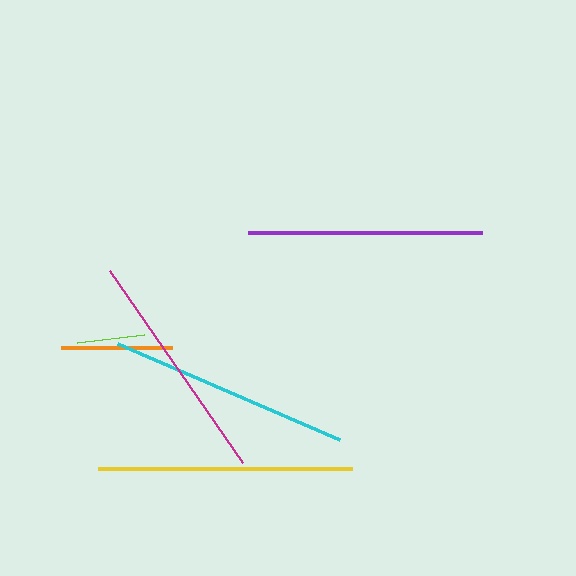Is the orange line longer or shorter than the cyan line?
The cyan line is longer than the orange line.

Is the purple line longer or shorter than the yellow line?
The yellow line is longer than the purple line.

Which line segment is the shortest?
The lime line is the shortest at approximately 68 pixels.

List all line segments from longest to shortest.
From longest to shortest: yellow, cyan, purple, magenta, orange, lime.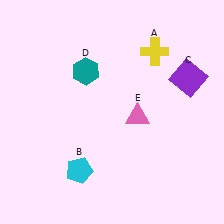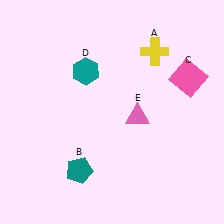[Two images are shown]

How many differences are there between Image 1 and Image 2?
There are 2 differences between the two images.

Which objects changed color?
B changed from cyan to teal. C changed from purple to pink.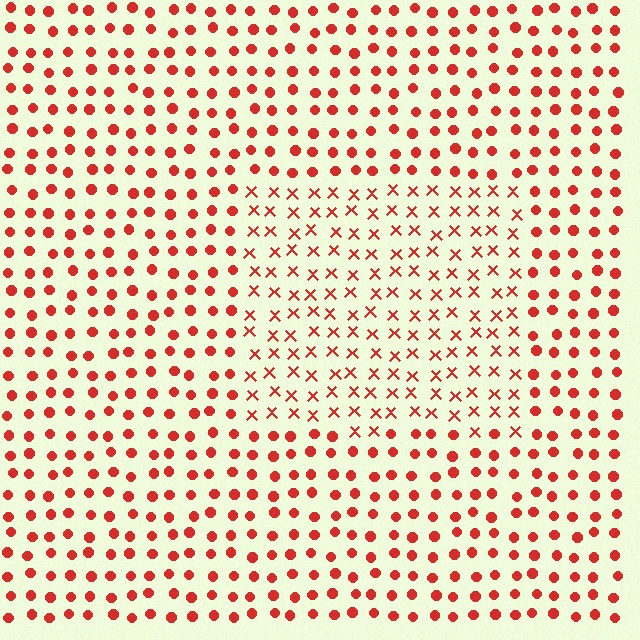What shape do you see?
I see a rectangle.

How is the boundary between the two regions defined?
The boundary is defined by a change in element shape: X marks inside vs. circles outside. All elements share the same color and spacing.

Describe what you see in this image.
The image is filled with small red elements arranged in a uniform grid. A rectangle-shaped region contains X marks, while the surrounding area contains circles. The boundary is defined purely by the change in element shape.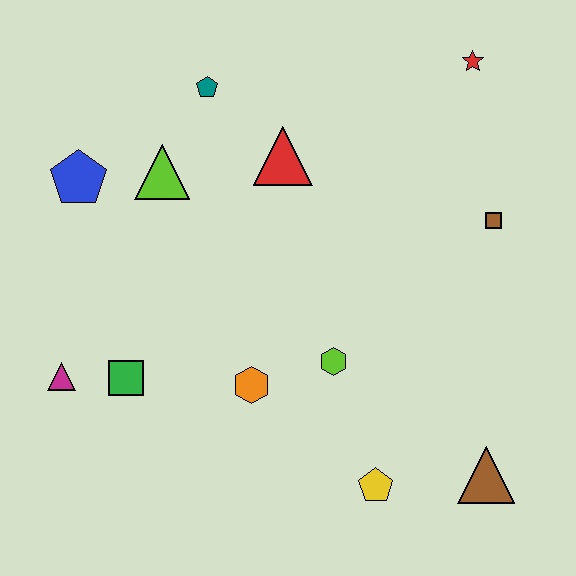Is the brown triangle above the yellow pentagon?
Yes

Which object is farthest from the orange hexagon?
The red star is farthest from the orange hexagon.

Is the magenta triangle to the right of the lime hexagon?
No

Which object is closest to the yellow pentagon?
The brown triangle is closest to the yellow pentagon.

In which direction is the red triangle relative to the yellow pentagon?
The red triangle is above the yellow pentagon.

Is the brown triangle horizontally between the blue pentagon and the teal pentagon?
No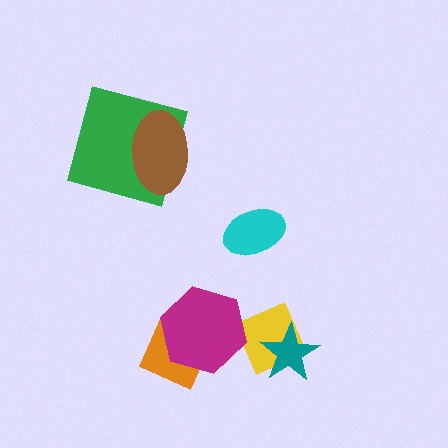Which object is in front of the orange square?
The magenta hexagon is in front of the orange square.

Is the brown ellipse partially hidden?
No, no other shape covers it.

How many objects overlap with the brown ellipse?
1 object overlaps with the brown ellipse.